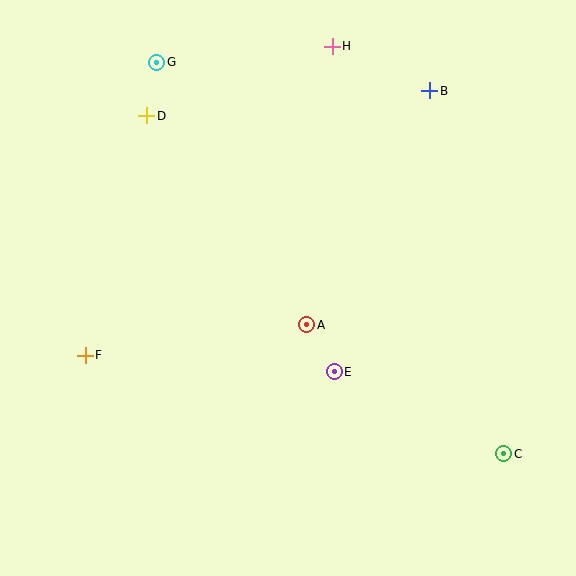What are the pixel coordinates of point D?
Point D is at (147, 116).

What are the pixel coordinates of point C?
Point C is at (504, 454).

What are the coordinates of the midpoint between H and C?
The midpoint between H and C is at (418, 250).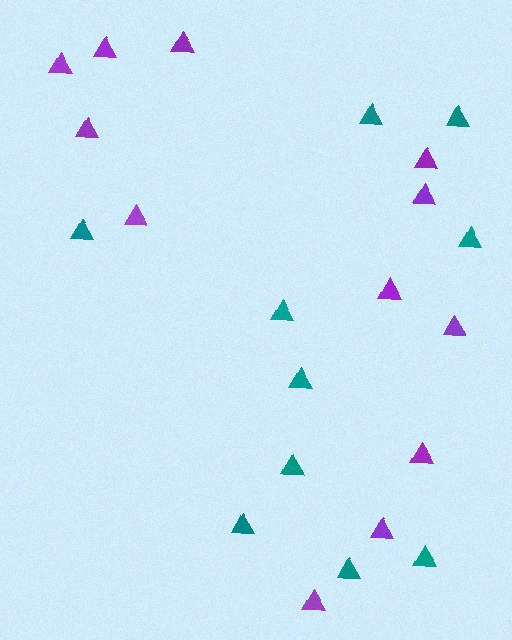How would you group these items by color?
There are 2 groups: one group of teal triangles (10) and one group of purple triangles (12).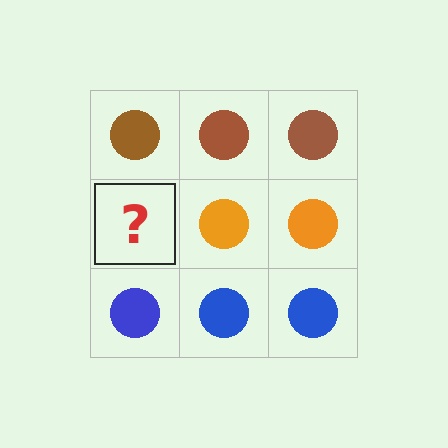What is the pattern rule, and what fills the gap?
The rule is that each row has a consistent color. The gap should be filled with an orange circle.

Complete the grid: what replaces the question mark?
The question mark should be replaced with an orange circle.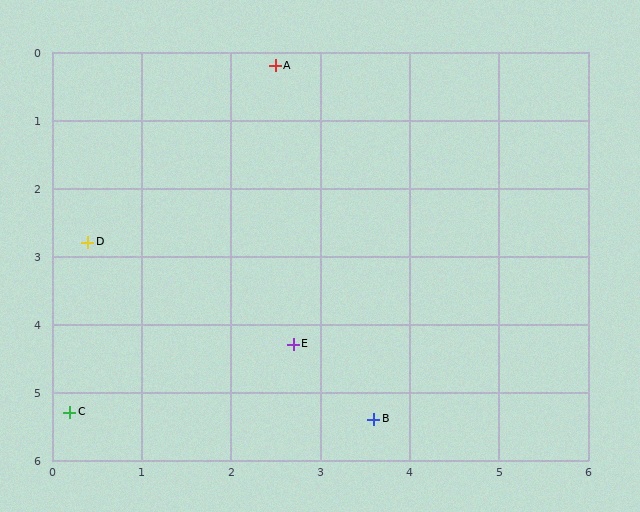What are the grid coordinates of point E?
Point E is at approximately (2.7, 4.3).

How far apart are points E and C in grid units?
Points E and C are about 2.7 grid units apart.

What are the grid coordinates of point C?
Point C is at approximately (0.2, 5.3).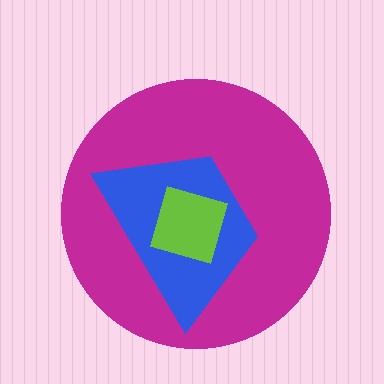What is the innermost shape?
The lime diamond.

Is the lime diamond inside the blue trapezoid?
Yes.